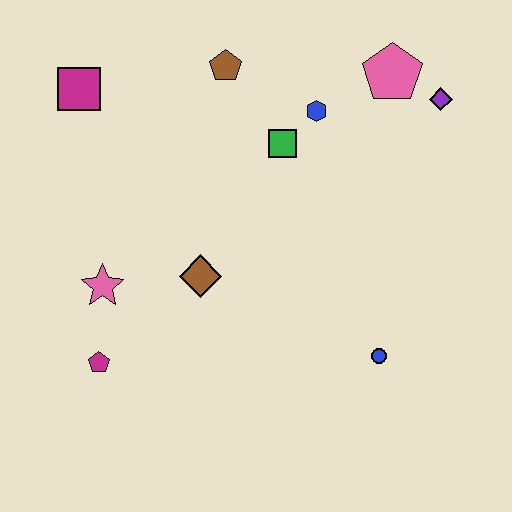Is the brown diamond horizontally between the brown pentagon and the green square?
No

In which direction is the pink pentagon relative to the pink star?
The pink pentagon is to the right of the pink star.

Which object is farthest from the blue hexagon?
The magenta pentagon is farthest from the blue hexagon.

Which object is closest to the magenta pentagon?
The pink star is closest to the magenta pentagon.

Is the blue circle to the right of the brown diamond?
Yes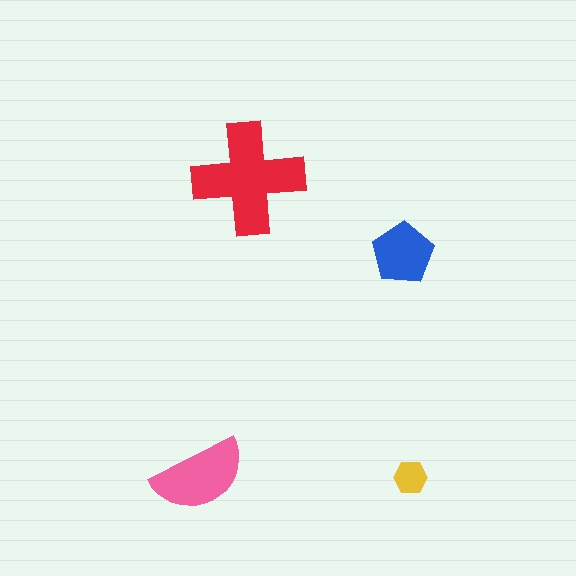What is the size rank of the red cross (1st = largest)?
1st.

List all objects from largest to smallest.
The red cross, the pink semicircle, the blue pentagon, the yellow hexagon.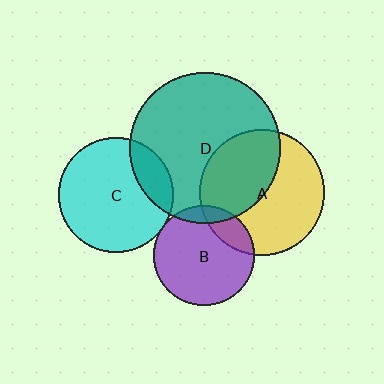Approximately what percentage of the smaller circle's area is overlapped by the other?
Approximately 45%.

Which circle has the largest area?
Circle D (teal).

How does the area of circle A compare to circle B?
Approximately 1.5 times.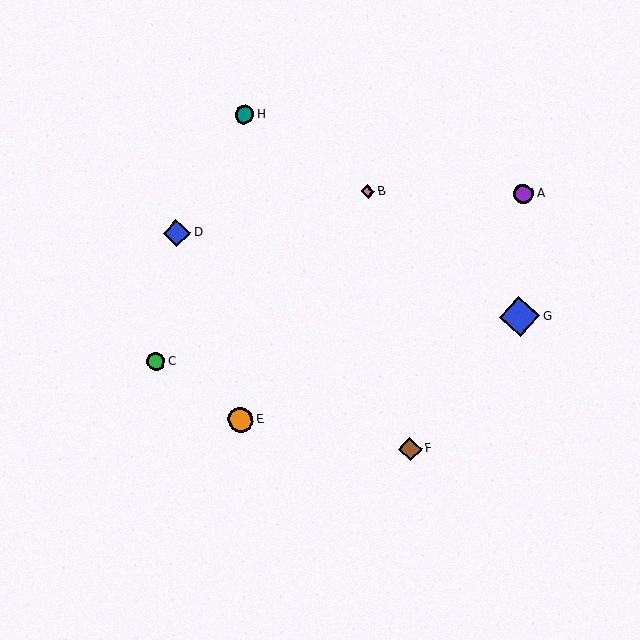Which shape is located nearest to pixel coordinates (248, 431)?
The orange circle (labeled E) at (240, 420) is nearest to that location.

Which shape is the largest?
The blue diamond (labeled G) is the largest.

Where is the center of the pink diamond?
The center of the pink diamond is at (368, 192).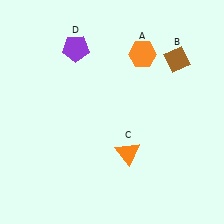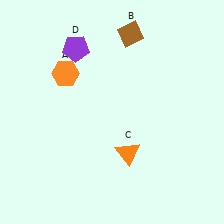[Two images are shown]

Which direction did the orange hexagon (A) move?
The orange hexagon (A) moved left.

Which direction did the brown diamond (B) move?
The brown diamond (B) moved left.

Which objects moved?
The objects that moved are: the orange hexagon (A), the brown diamond (B).